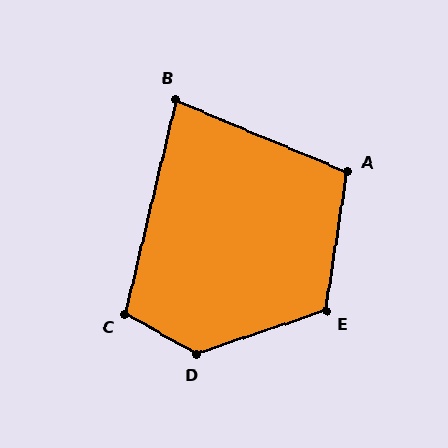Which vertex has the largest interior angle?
D, at approximately 131 degrees.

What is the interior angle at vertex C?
Approximately 107 degrees (obtuse).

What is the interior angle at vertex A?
Approximately 104 degrees (obtuse).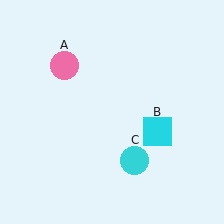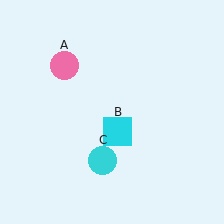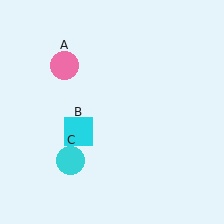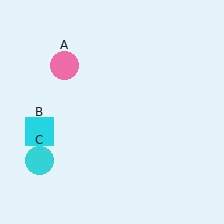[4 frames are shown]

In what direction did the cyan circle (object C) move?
The cyan circle (object C) moved left.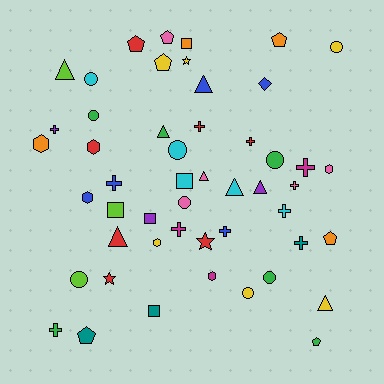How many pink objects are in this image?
There are 5 pink objects.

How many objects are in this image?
There are 50 objects.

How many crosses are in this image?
There are 11 crosses.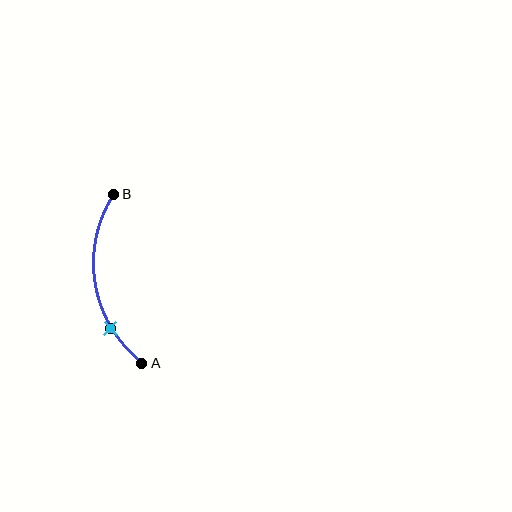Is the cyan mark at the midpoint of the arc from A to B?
No. The cyan mark lies on the arc but is closer to endpoint A. The arc midpoint would be at the point on the curve equidistant along the arc from both A and B.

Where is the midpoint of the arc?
The arc midpoint is the point on the curve farthest from the straight line joining A and B. It sits to the left of that line.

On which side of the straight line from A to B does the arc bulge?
The arc bulges to the left of the straight line connecting A and B.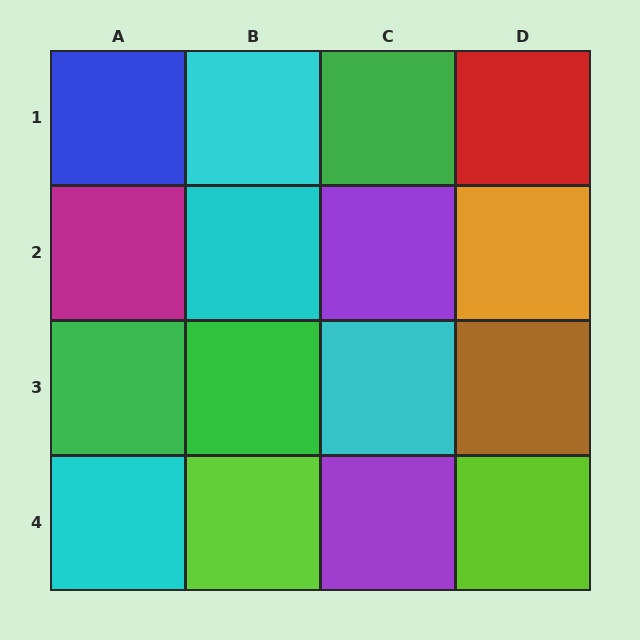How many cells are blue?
1 cell is blue.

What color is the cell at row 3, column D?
Brown.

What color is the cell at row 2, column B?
Cyan.